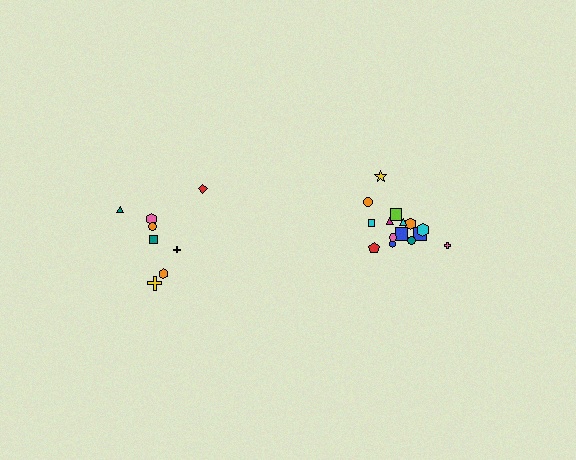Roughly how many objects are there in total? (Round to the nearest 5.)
Roughly 25 objects in total.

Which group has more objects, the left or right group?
The right group.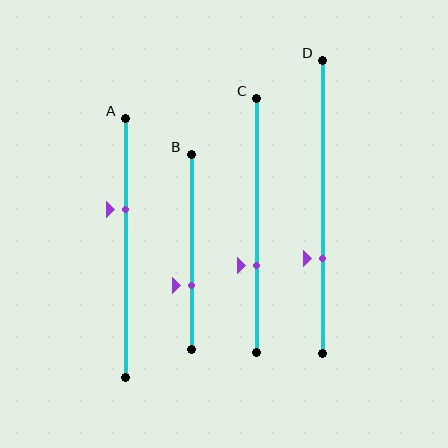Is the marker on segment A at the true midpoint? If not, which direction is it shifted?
No, the marker on segment A is shifted upward by about 15% of the segment length.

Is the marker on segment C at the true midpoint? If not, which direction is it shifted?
No, the marker on segment C is shifted downward by about 16% of the segment length.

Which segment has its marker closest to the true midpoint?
Segment A has its marker closest to the true midpoint.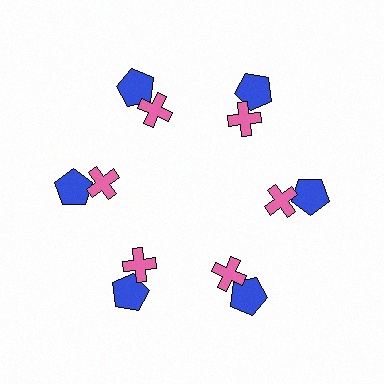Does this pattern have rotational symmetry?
Yes, this pattern has 6-fold rotational symmetry. It looks the same after rotating 60 degrees around the center.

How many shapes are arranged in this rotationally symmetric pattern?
There are 12 shapes, arranged in 6 groups of 2.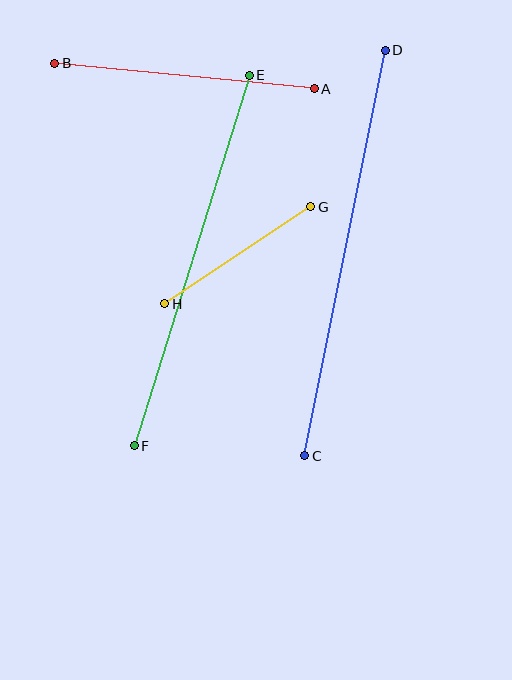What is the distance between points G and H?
The distance is approximately 175 pixels.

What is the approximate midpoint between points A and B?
The midpoint is at approximately (184, 76) pixels.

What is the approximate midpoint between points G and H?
The midpoint is at approximately (238, 255) pixels.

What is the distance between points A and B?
The distance is approximately 260 pixels.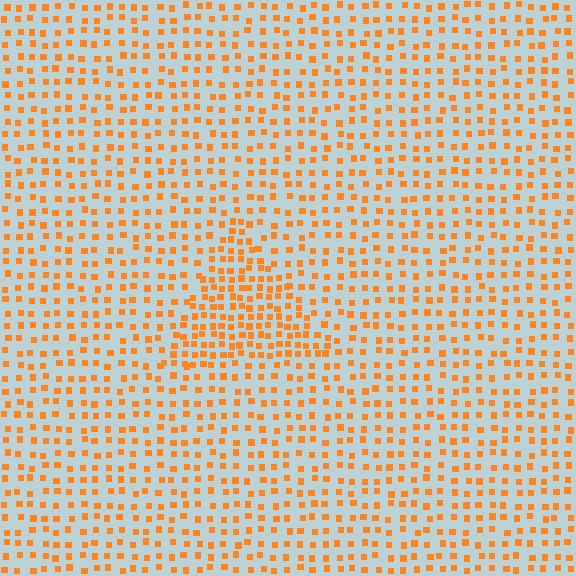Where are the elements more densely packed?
The elements are more densely packed inside the triangle boundary.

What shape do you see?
I see a triangle.